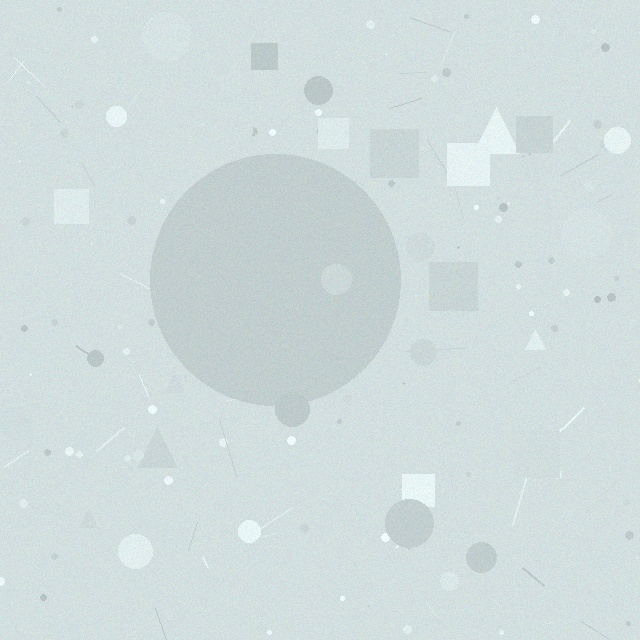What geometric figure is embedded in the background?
A circle is embedded in the background.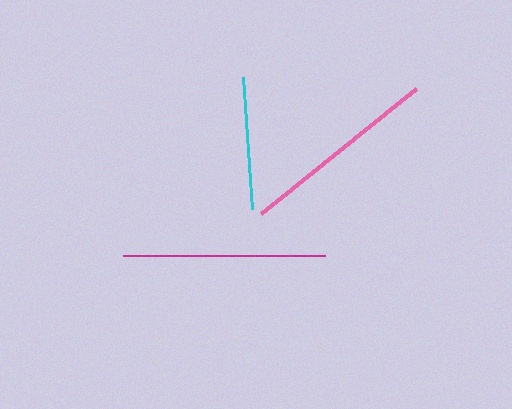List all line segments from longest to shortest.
From longest to shortest: magenta, pink, cyan.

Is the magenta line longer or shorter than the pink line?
The magenta line is longer than the pink line.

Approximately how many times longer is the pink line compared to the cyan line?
The pink line is approximately 1.5 times the length of the cyan line.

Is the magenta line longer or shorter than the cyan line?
The magenta line is longer than the cyan line.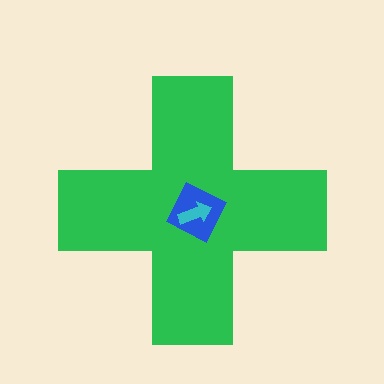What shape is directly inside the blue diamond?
The cyan arrow.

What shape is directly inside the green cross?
The blue diamond.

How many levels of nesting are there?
3.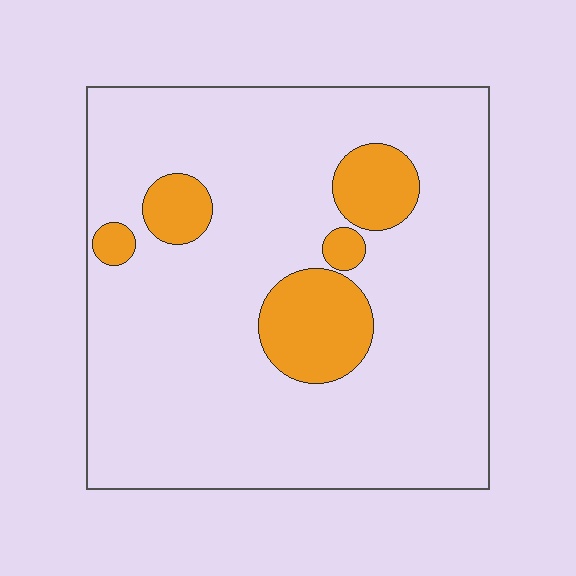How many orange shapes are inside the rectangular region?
5.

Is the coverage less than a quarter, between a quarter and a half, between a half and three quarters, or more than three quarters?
Less than a quarter.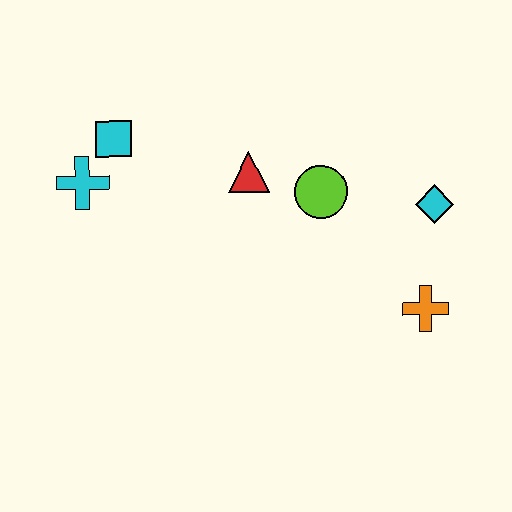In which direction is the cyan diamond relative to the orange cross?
The cyan diamond is above the orange cross.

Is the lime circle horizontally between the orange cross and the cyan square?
Yes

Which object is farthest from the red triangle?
The orange cross is farthest from the red triangle.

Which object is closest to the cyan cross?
The cyan square is closest to the cyan cross.